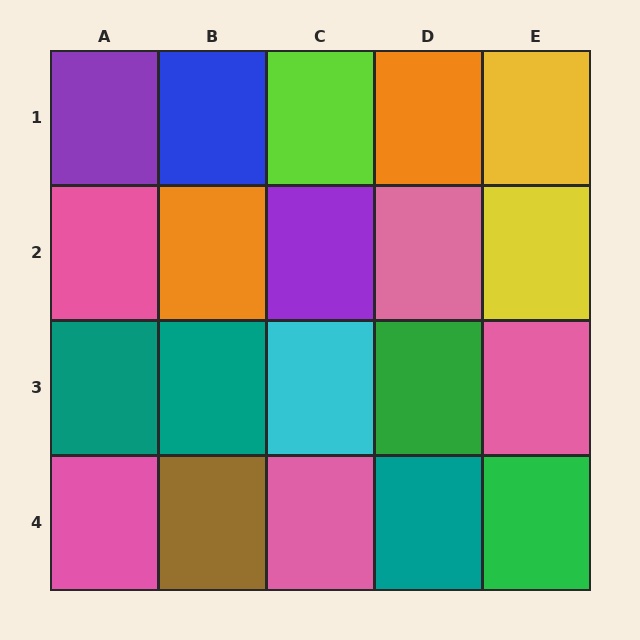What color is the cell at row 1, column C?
Lime.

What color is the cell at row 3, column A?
Teal.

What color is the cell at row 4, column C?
Pink.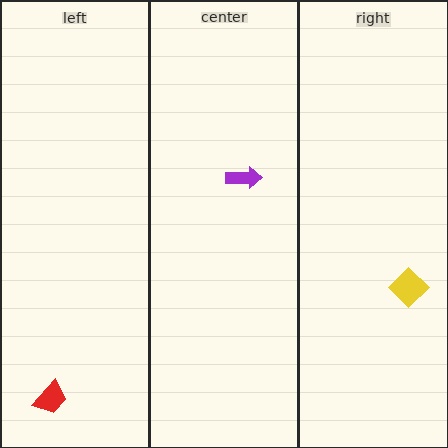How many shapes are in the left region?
1.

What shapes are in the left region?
The red trapezoid.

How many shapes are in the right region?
1.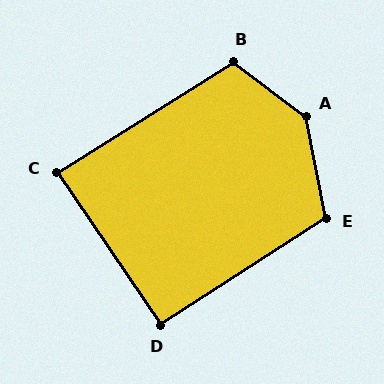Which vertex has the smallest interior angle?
C, at approximately 88 degrees.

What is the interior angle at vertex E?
Approximately 112 degrees (obtuse).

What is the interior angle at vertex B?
Approximately 111 degrees (obtuse).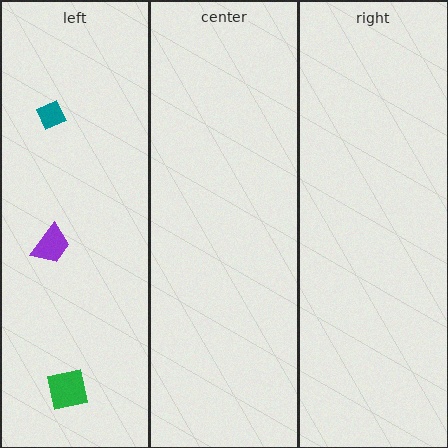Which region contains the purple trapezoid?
The left region.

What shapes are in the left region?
The green square, the teal diamond, the purple trapezoid.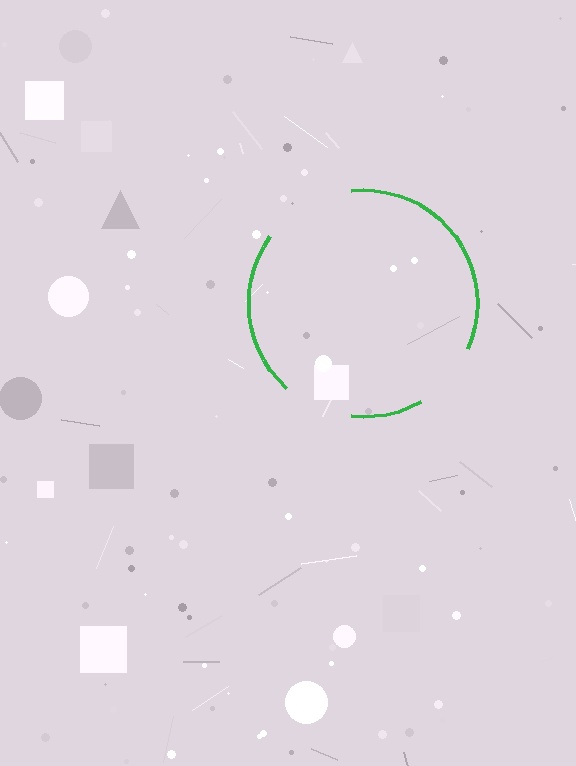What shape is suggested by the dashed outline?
The dashed outline suggests a circle.